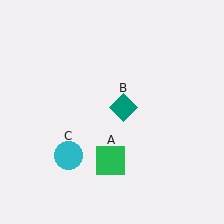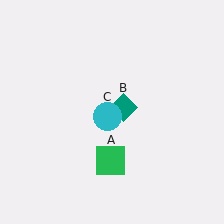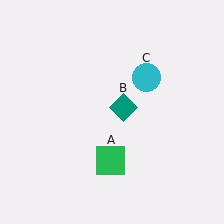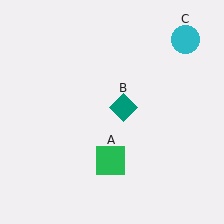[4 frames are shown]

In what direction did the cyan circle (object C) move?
The cyan circle (object C) moved up and to the right.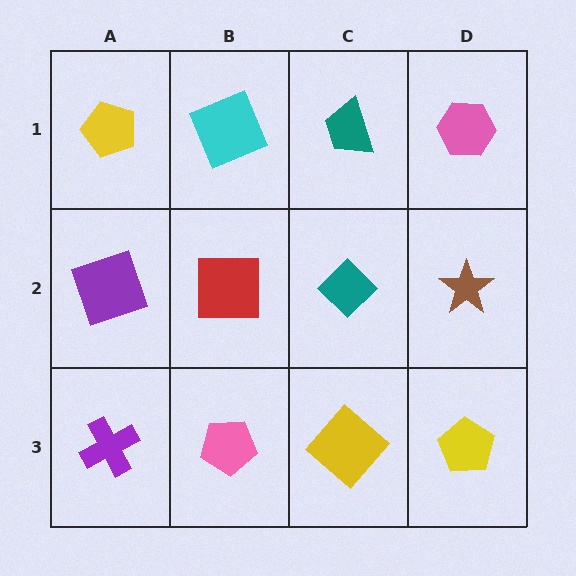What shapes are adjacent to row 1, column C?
A teal diamond (row 2, column C), a cyan square (row 1, column B), a pink hexagon (row 1, column D).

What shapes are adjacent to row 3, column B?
A red square (row 2, column B), a purple cross (row 3, column A), a yellow diamond (row 3, column C).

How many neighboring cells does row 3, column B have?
3.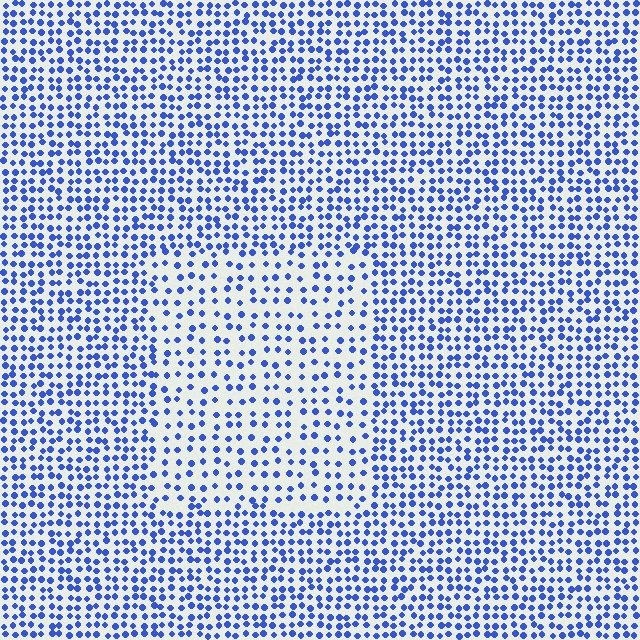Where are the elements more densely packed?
The elements are more densely packed outside the rectangle boundary.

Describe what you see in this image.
The image contains small blue elements arranged at two different densities. A rectangle-shaped region is visible where the elements are less densely packed than the surrounding area.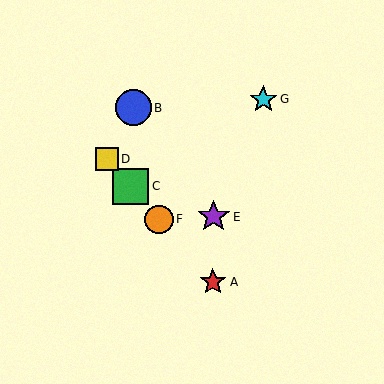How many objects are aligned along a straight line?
4 objects (A, C, D, F) are aligned along a straight line.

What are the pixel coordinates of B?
Object B is at (134, 108).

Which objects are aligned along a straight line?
Objects A, C, D, F are aligned along a straight line.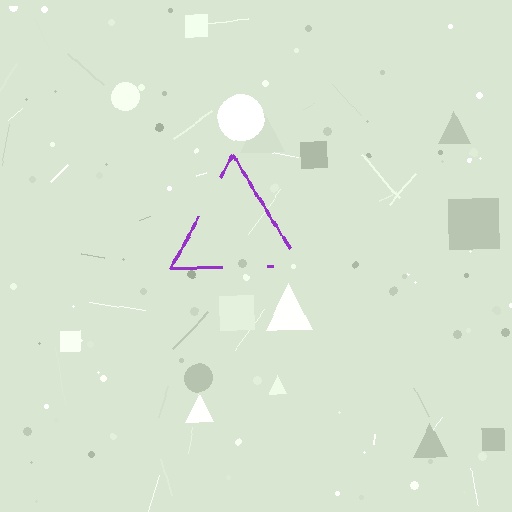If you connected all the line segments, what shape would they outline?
They would outline a triangle.